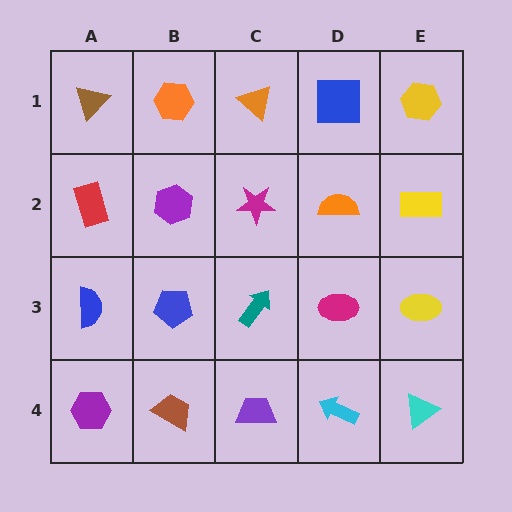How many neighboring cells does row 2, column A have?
3.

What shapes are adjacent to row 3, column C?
A magenta star (row 2, column C), a purple trapezoid (row 4, column C), a blue pentagon (row 3, column B), a magenta ellipse (row 3, column D).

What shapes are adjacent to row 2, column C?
An orange triangle (row 1, column C), a teal arrow (row 3, column C), a purple hexagon (row 2, column B), an orange semicircle (row 2, column D).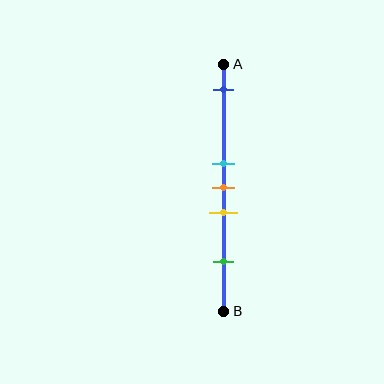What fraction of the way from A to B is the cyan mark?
The cyan mark is approximately 40% (0.4) of the way from A to B.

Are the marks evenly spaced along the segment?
No, the marks are not evenly spaced.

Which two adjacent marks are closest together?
The cyan and orange marks are the closest adjacent pair.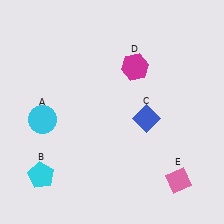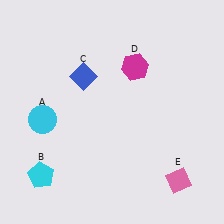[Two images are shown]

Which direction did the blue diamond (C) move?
The blue diamond (C) moved left.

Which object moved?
The blue diamond (C) moved left.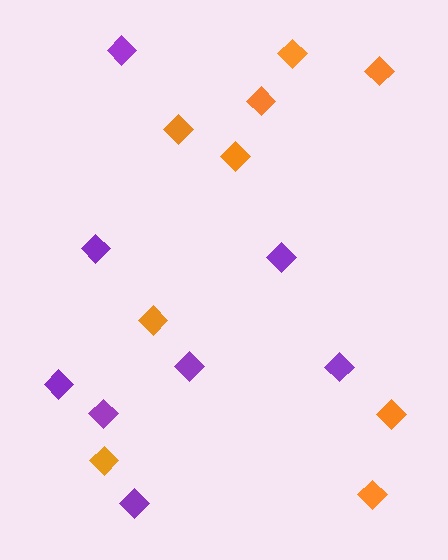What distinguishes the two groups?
There are 2 groups: one group of orange diamonds (9) and one group of purple diamonds (8).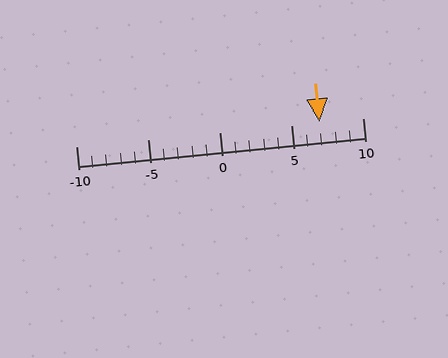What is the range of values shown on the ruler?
The ruler shows values from -10 to 10.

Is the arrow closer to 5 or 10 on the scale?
The arrow is closer to 5.